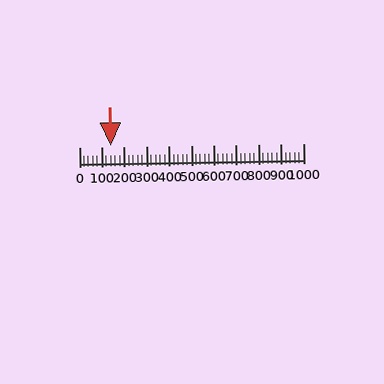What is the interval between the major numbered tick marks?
The major tick marks are spaced 100 units apart.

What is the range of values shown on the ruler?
The ruler shows values from 0 to 1000.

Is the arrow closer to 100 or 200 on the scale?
The arrow is closer to 100.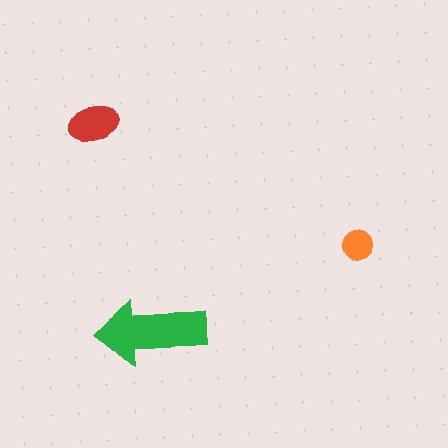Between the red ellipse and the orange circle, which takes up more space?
The red ellipse.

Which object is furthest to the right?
The orange circle is rightmost.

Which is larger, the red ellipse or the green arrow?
The green arrow.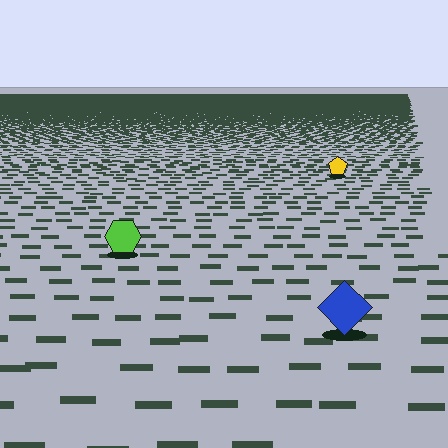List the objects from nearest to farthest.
From nearest to farthest: the blue diamond, the lime hexagon, the yellow pentagon.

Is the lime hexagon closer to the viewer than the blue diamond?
No. The blue diamond is closer — you can tell from the texture gradient: the ground texture is coarser near it.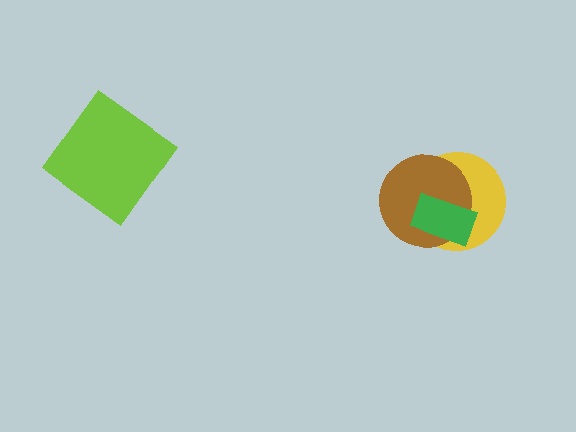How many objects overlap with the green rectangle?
2 objects overlap with the green rectangle.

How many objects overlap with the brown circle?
2 objects overlap with the brown circle.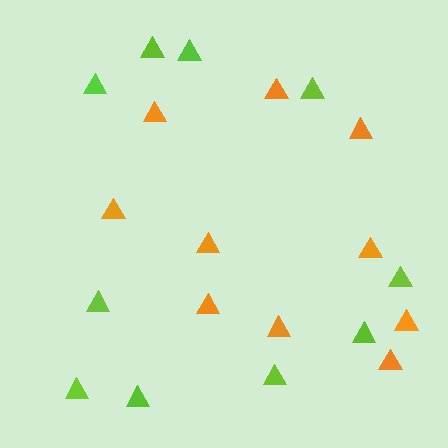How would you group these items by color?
There are 2 groups: one group of orange triangles (10) and one group of lime triangles (10).